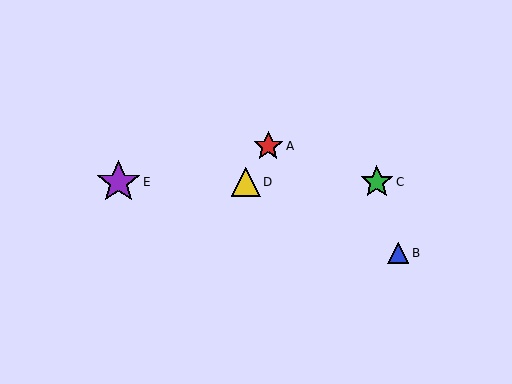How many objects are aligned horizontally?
3 objects (C, D, E) are aligned horizontally.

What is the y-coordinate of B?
Object B is at y≈253.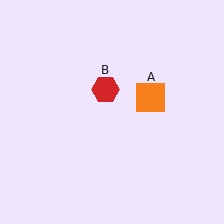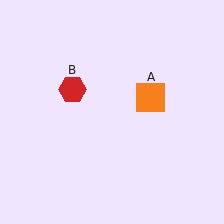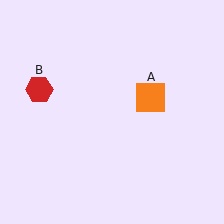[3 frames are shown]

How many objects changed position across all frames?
1 object changed position: red hexagon (object B).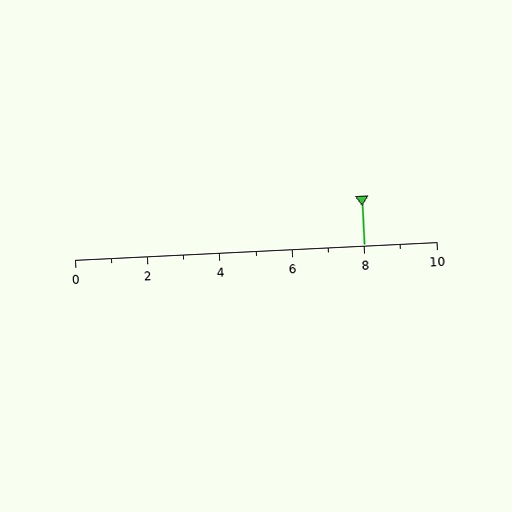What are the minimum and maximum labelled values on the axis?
The axis runs from 0 to 10.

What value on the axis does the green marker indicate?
The marker indicates approximately 8.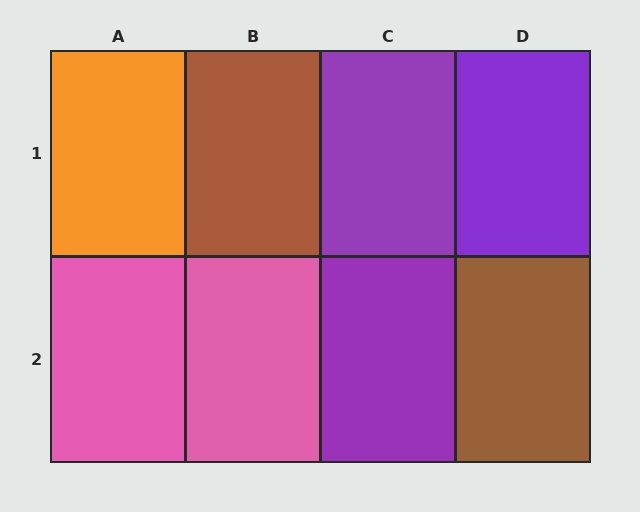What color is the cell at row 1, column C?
Purple.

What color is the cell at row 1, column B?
Brown.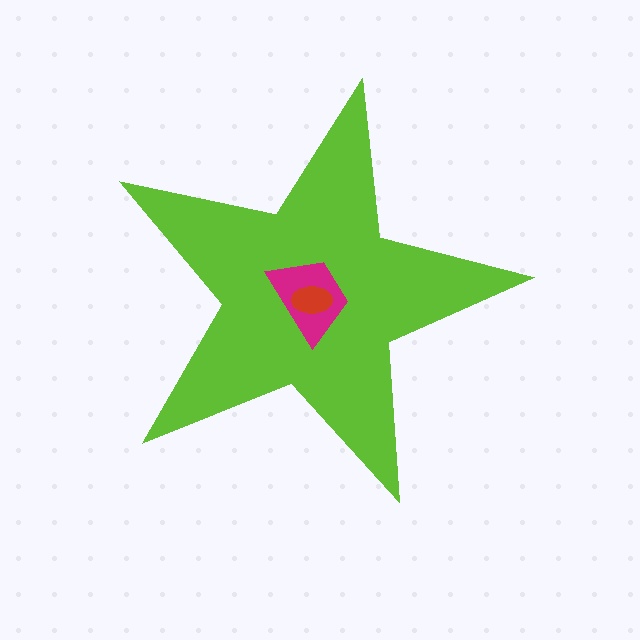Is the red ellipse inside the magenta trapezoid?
Yes.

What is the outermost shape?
The lime star.